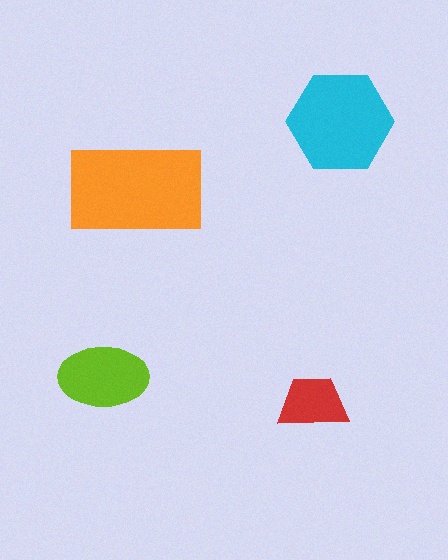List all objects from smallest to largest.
The red trapezoid, the lime ellipse, the cyan hexagon, the orange rectangle.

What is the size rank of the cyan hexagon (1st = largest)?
2nd.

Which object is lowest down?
The red trapezoid is bottommost.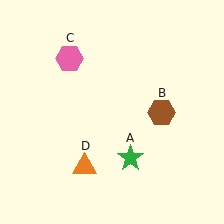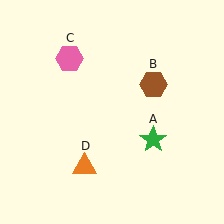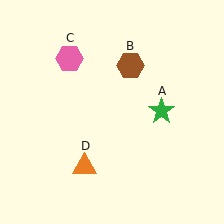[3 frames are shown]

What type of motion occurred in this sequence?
The green star (object A), brown hexagon (object B) rotated counterclockwise around the center of the scene.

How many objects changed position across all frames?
2 objects changed position: green star (object A), brown hexagon (object B).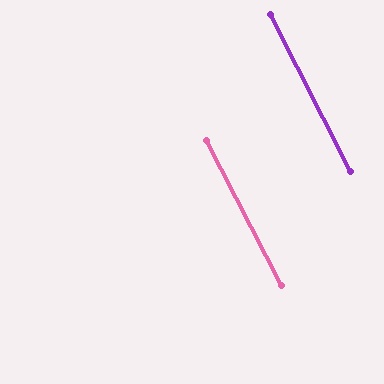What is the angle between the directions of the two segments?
Approximately 0 degrees.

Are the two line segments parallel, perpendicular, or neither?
Parallel — their directions differ by only 0.3°.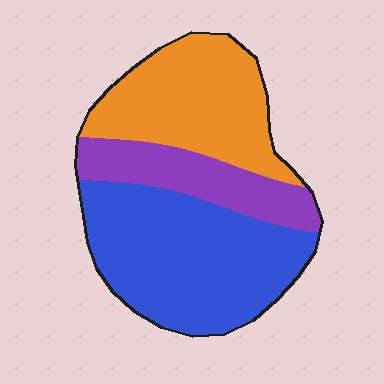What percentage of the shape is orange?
Orange covers roughly 35% of the shape.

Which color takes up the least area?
Purple, at roughly 20%.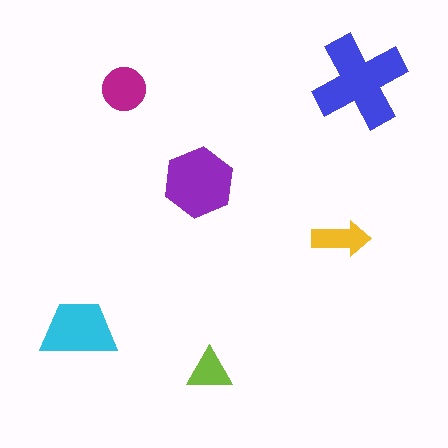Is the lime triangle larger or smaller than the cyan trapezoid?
Smaller.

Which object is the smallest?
The lime triangle.